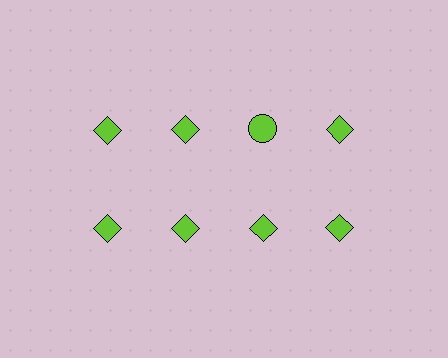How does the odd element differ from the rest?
It has a different shape: circle instead of diamond.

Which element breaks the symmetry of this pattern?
The lime circle in the top row, center column breaks the symmetry. All other shapes are lime diamonds.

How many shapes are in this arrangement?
There are 8 shapes arranged in a grid pattern.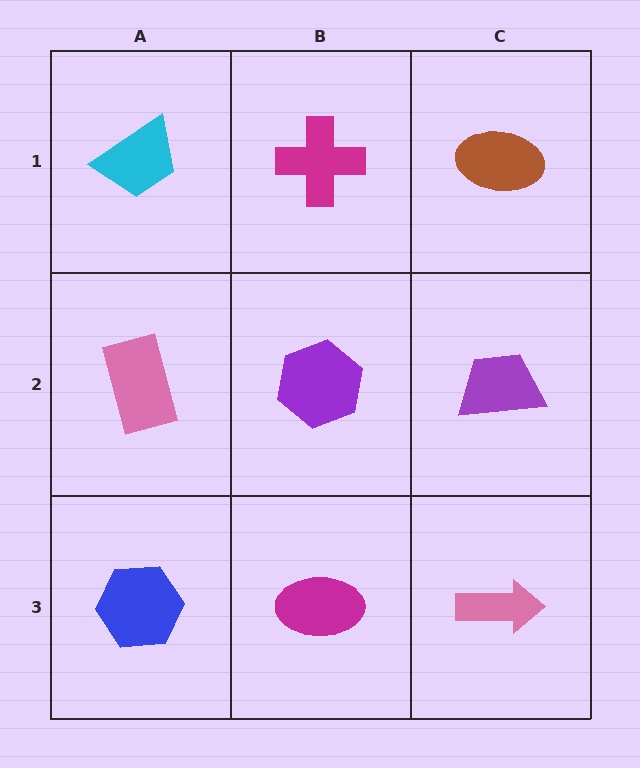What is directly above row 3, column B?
A purple hexagon.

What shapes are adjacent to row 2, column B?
A magenta cross (row 1, column B), a magenta ellipse (row 3, column B), a pink rectangle (row 2, column A), a purple trapezoid (row 2, column C).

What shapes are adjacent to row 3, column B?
A purple hexagon (row 2, column B), a blue hexagon (row 3, column A), a pink arrow (row 3, column C).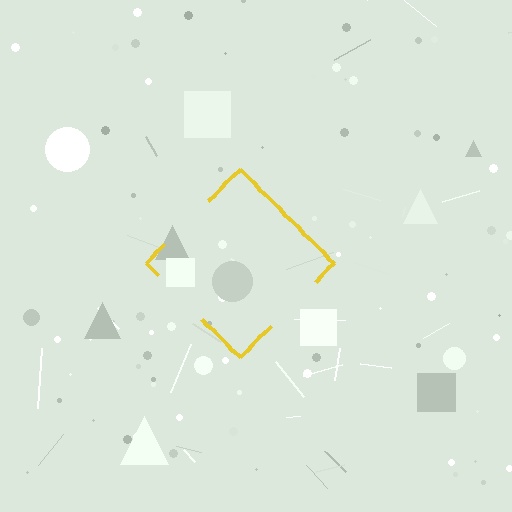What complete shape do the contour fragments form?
The contour fragments form a diamond.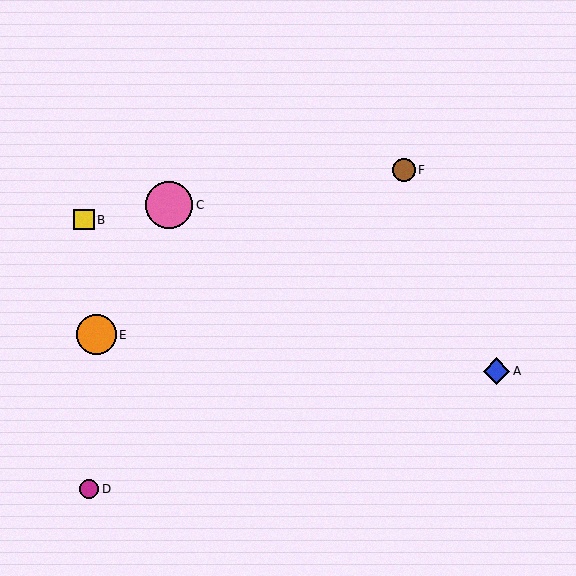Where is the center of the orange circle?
The center of the orange circle is at (96, 335).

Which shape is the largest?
The pink circle (labeled C) is the largest.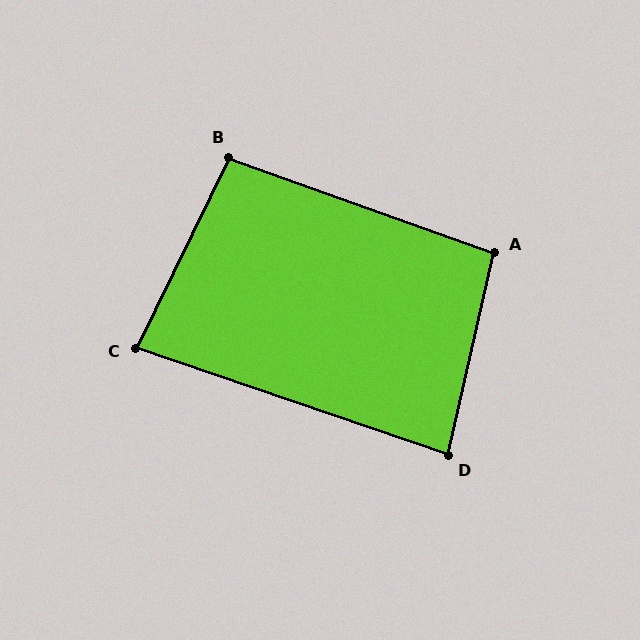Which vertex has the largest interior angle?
A, at approximately 97 degrees.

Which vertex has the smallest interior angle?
C, at approximately 83 degrees.